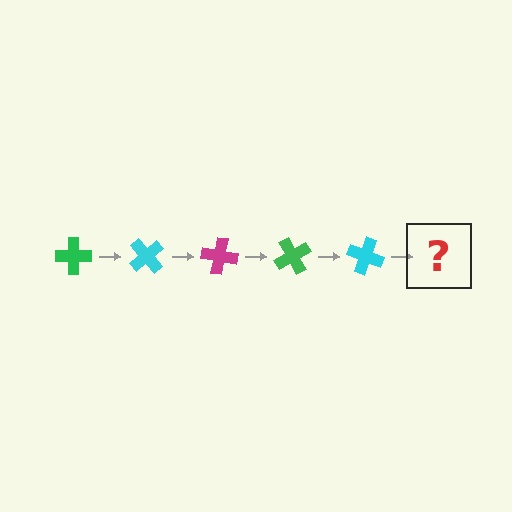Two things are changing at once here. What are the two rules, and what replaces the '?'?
The two rules are that it rotates 50 degrees each step and the color cycles through green, cyan, and magenta. The '?' should be a magenta cross, rotated 250 degrees from the start.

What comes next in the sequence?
The next element should be a magenta cross, rotated 250 degrees from the start.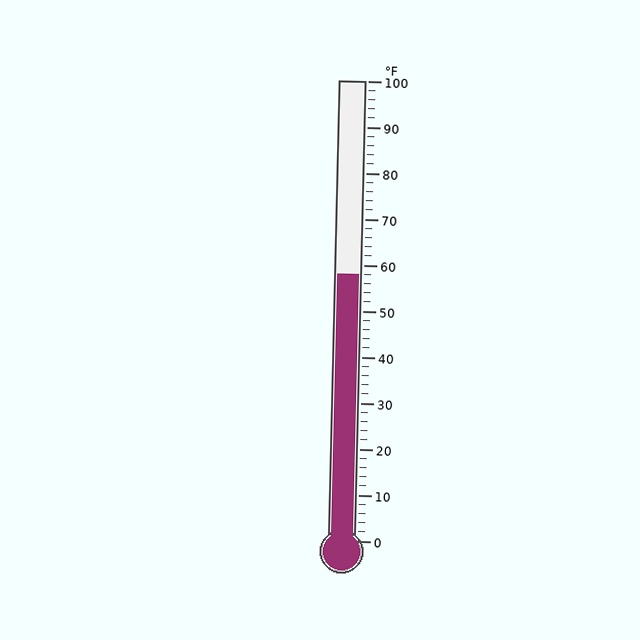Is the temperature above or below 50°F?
The temperature is above 50°F.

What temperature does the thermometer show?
The thermometer shows approximately 58°F.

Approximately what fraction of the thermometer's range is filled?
The thermometer is filled to approximately 60% of its range.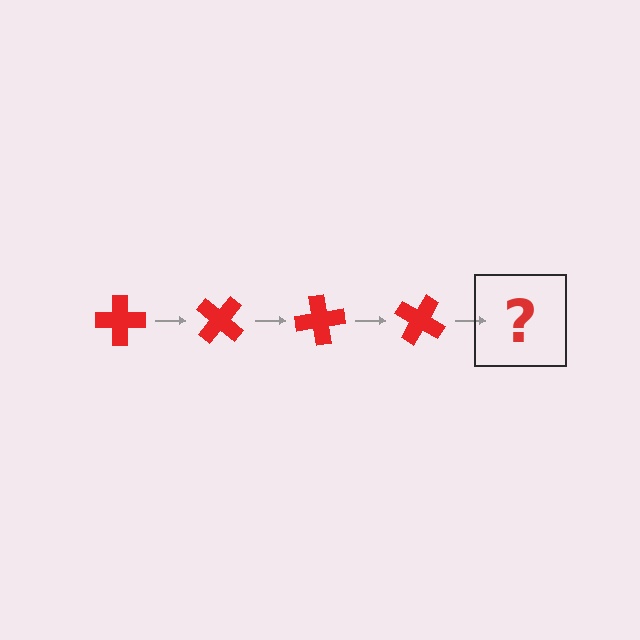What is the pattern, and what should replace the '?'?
The pattern is that the cross rotates 40 degrees each step. The '?' should be a red cross rotated 160 degrees.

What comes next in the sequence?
The next element should be a red cross rotated 160 degrees.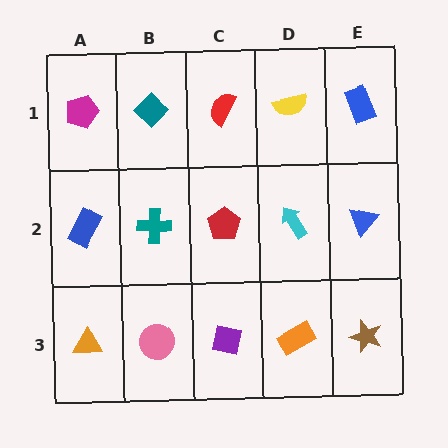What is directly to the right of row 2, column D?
A blue triangle.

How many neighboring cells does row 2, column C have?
4.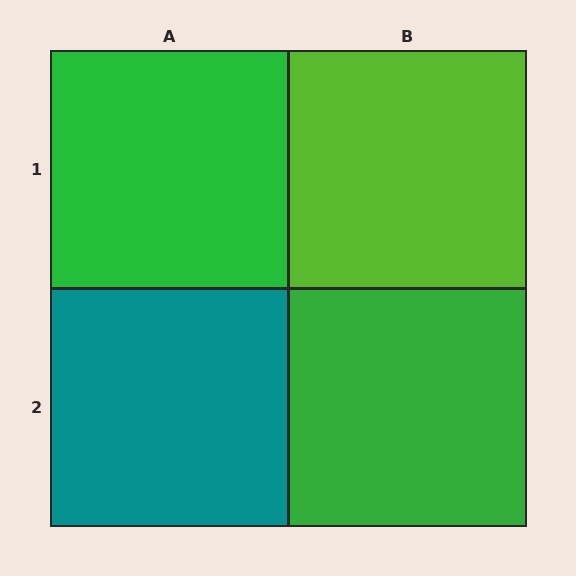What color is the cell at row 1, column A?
Green.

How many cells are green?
2 cells are green.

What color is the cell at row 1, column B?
Lime.